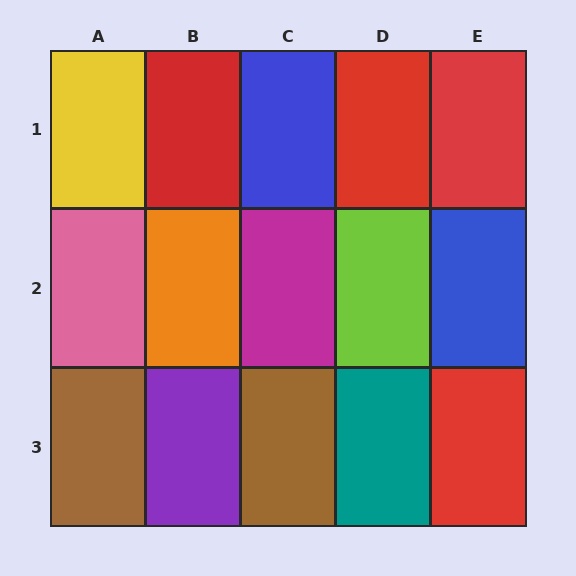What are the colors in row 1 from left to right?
Yellow, red, blue, red, red.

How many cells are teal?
1 cell is teal.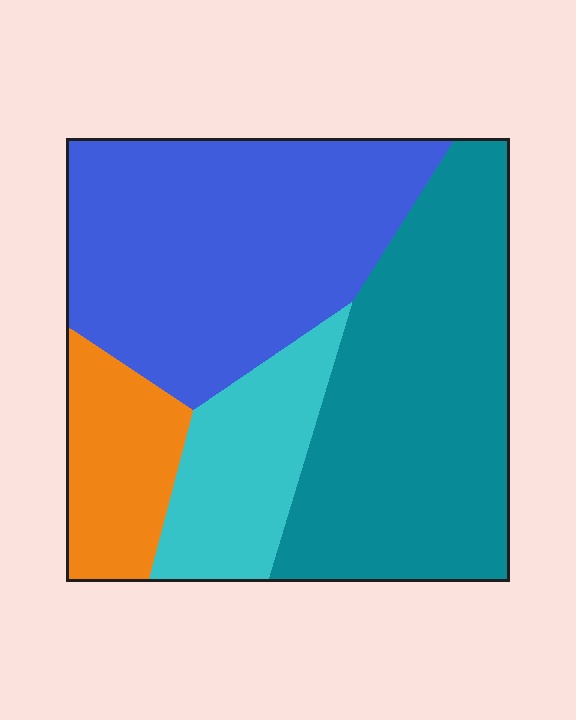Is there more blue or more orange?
Blue.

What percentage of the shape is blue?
Blue takes up about three eighths (3/8) of the shape.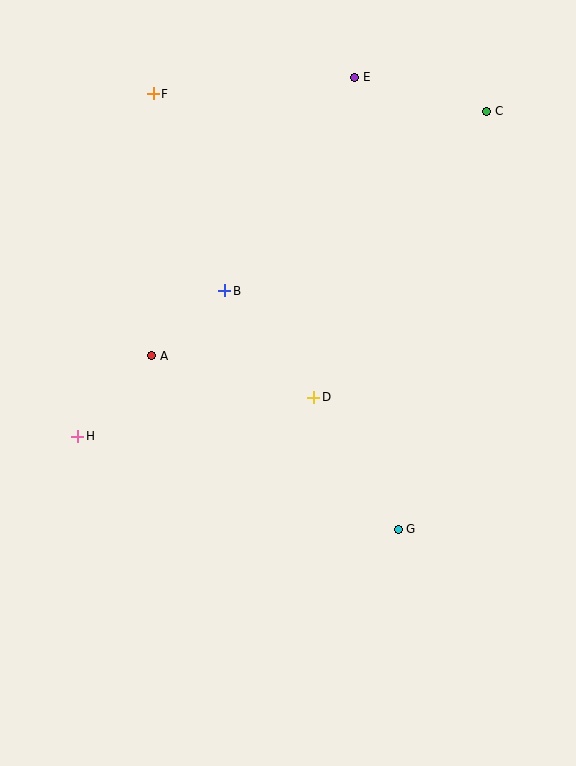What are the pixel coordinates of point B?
Point B is at (225, 291).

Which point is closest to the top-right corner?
Point C is closest to the top-right corner.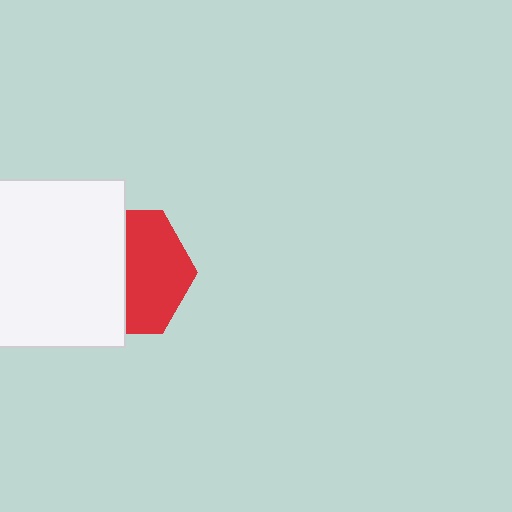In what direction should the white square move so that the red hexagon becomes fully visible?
The white square should move left. That is the shortest direction to clear the overlap and leave the red hexagon fully visible.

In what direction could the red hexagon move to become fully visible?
The red hexagon could move right. That would shift it out from behind the white square entirely.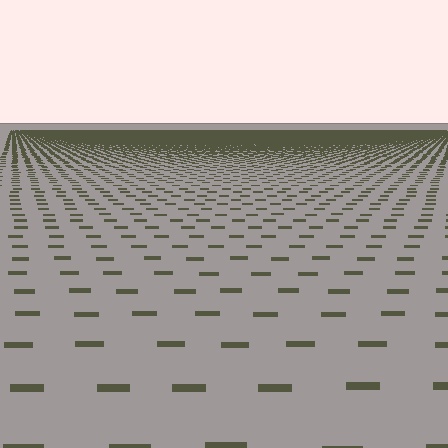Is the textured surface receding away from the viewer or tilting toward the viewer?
The surface is receding away from the viewer. Texture elements get smaller and denser toward the top.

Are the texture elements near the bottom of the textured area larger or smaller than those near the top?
Larger. Near the bottom, elements are closer to the viewer and appear at a bigger on-screen size.